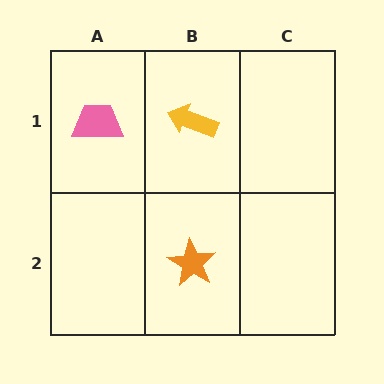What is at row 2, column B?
An orange star.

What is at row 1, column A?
A pink trapezoid.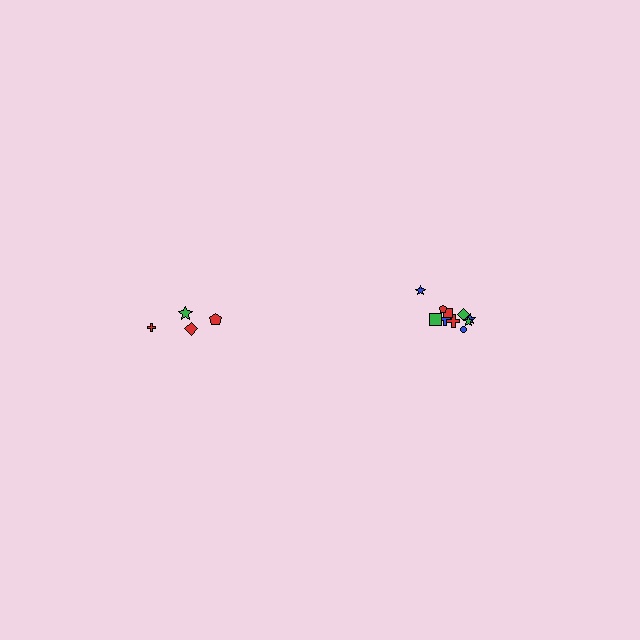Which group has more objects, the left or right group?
The right group.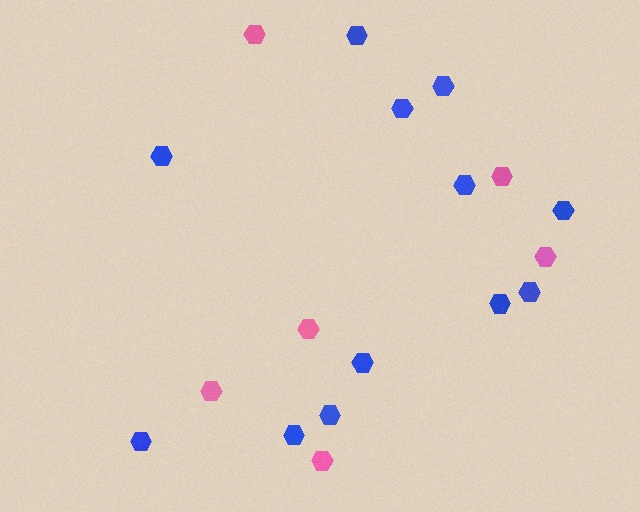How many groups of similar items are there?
There are 2 groups: one group of pink hexagons (6) and one group of blue hexagons (12).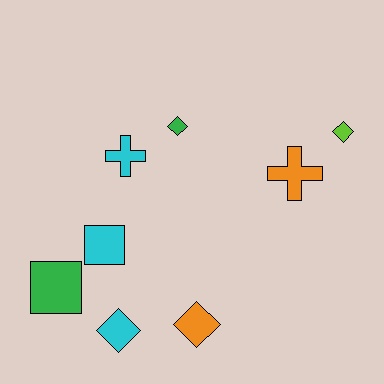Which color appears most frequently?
Cyan, with 3 objects.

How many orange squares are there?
There are no orange squares.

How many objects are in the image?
There are 8 objects.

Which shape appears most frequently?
Diamond, with 4 objects.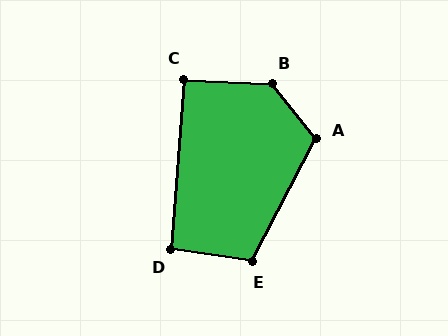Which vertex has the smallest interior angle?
C, at approximately 92 degrees.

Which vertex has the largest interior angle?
B, at approximately 132 degrees.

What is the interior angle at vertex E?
Approximately 109 degrees (obtuse).